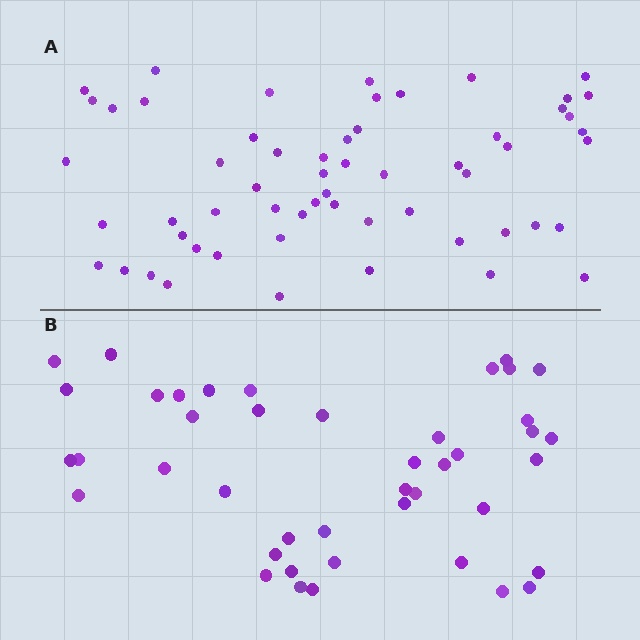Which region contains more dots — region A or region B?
Region A (the top region) has more dots.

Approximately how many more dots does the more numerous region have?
Region A has approximately 15 more dots than region B.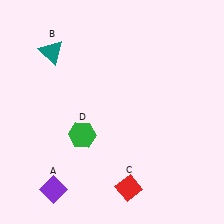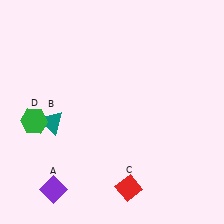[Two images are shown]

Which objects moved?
The objects that moved are: the teal triangle (B), the green hexagon (D).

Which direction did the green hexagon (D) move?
The green hexagon (D) moved left.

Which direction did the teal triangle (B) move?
The teal triangle (B) moved down.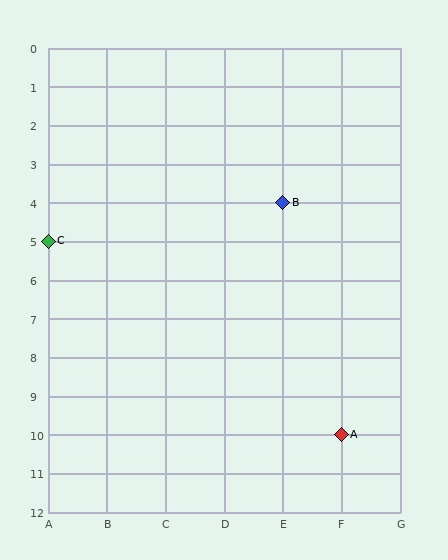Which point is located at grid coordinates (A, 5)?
Point C is at (A, 5).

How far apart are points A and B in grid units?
Points A and B are 1 column and 6 rows apart (about 6.1 grid units diagonally).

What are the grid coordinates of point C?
Point C is at grid coordinates (A, 5).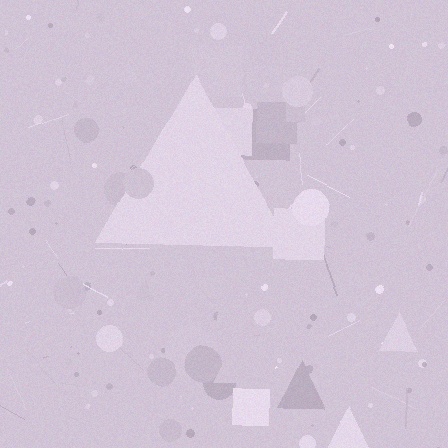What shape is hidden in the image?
A triangle is hidden in the image.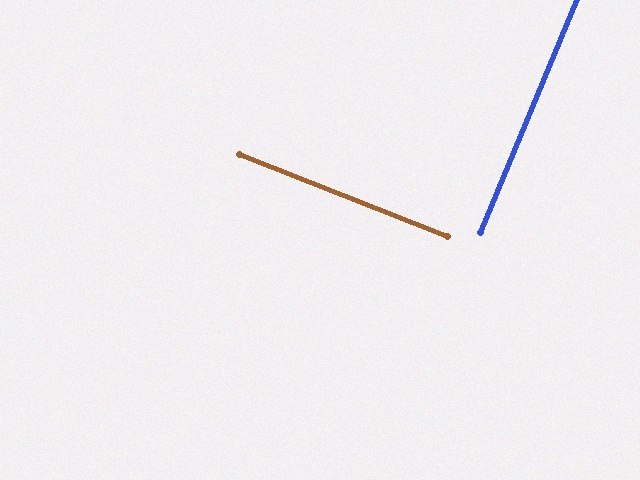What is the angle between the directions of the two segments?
Approximately 89 degrees.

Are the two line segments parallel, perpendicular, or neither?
Perpendicular — they meet at approximately 89°.